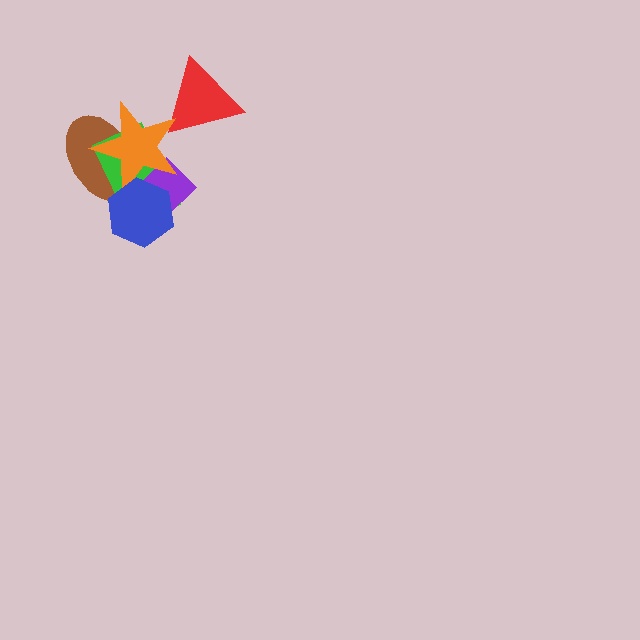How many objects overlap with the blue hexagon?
4 objects overlap with the blue hexagon.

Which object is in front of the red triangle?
The orange star is in front of the red triangle.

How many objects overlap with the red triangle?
1 object overlaps with the red triangle.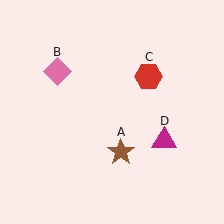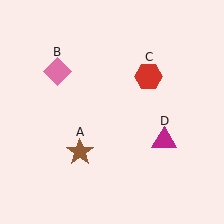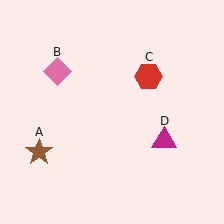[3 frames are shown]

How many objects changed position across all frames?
1 object changed position: brown star (object A).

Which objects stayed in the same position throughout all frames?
Pink diamond (object B) and red hexagon (object C) and magenta triangle (object D) remained stationary.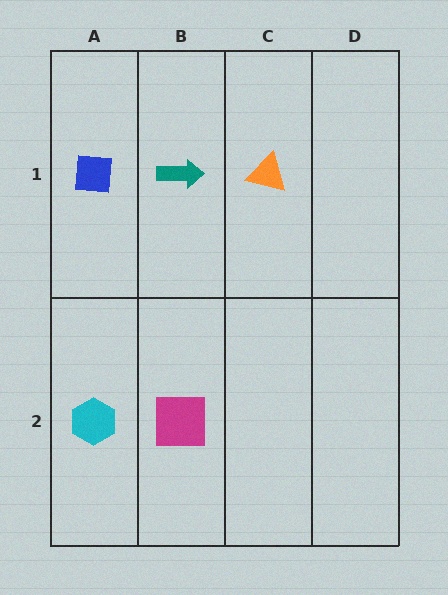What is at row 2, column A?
A cyan hexagon.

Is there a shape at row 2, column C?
No, that cell is empty.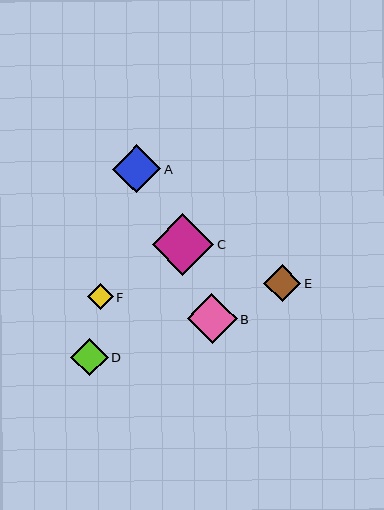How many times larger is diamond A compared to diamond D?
Diamond A is approximately 1.3 times the size of diamond D.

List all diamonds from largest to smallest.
From largest to smallest: C, B, A, D, E, F.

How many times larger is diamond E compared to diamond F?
Diamond E is approximately 1.5 times the size of diamond F.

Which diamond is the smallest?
Diamond F is the smallest with a size of approximately 26 pixels.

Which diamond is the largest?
Diamond C is the largest with a size of approximately 62 pixels.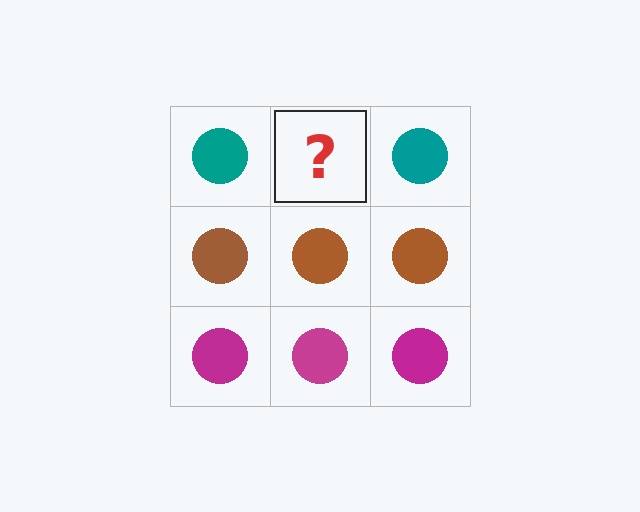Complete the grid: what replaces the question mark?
The question mark should be replaced with a teal circle.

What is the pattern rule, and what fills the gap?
The rule is that each row has a consistent color. The gap should be filled with a teal circle.